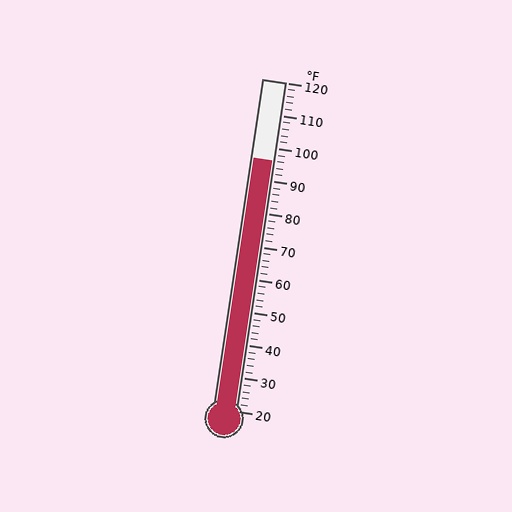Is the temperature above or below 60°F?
The temperature is above 60°F.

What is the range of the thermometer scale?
The thermometer scale ranges from 20°F to 120°F.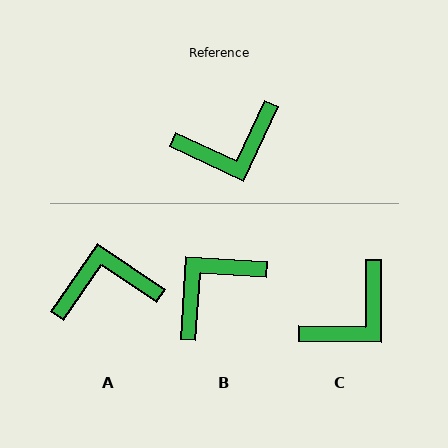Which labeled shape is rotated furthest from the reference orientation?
A, about 171 degrees away.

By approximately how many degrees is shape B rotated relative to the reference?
Approximately 158 degrees clockwise.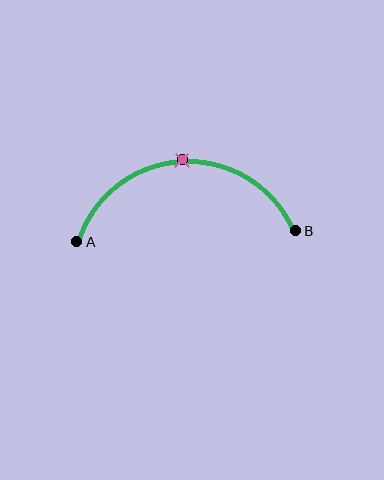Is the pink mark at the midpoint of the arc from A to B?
Yes. The pink mark lies on the arc at equal arc-length from both A and B — it is the arc midpoint.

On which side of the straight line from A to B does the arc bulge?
The arc bulges above the straight line connecting A and B.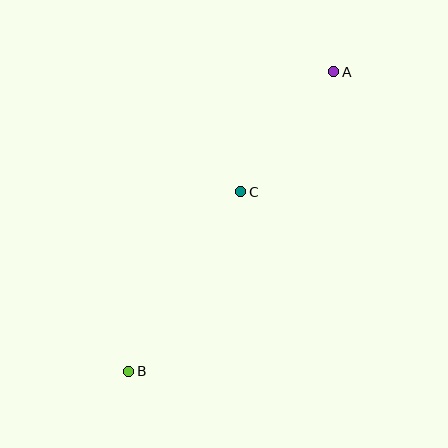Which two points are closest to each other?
Points A and C are closest to each other.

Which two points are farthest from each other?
Points A and B are farthest from each other.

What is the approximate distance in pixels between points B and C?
The distance between B and C is approximately 211 pixels.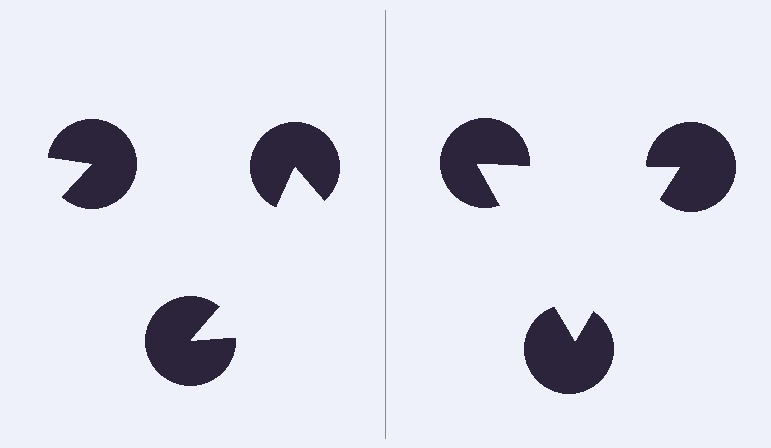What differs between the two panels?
The pac-man discs are positioned identically on both sides; only the wedge orientations differ. On the right they align to a triangle; on the left they are misaligned.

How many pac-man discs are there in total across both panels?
6 — 3 on each side.